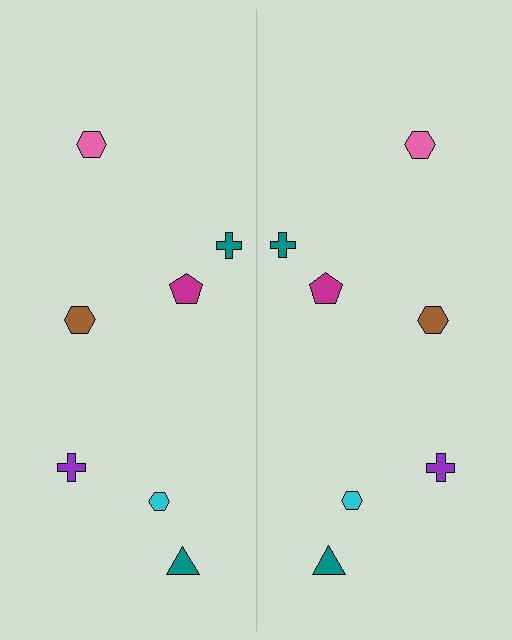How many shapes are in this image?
There are 14 shapes in this image.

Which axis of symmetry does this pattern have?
The pattern has a vertical axis of symmetry running through the center of the image.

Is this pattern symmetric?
Yes, this pattern has bilateral (reflection) symmetry.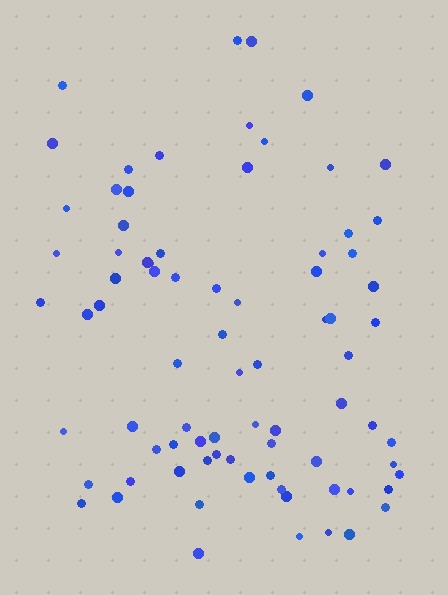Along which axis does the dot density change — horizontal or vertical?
Vertical.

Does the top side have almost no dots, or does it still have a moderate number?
Still a moderate number, just noticeably fewer than the bottom.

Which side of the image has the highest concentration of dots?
The bottom.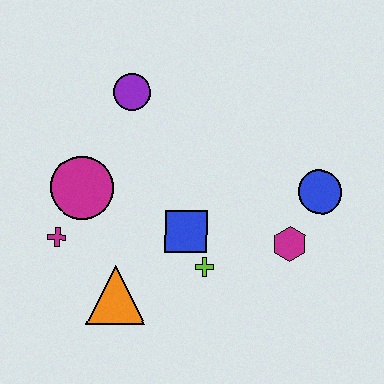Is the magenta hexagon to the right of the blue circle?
No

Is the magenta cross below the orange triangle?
No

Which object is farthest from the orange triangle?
The blue circle is farthest from the orange triangle.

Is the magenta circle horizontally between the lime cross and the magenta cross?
Yes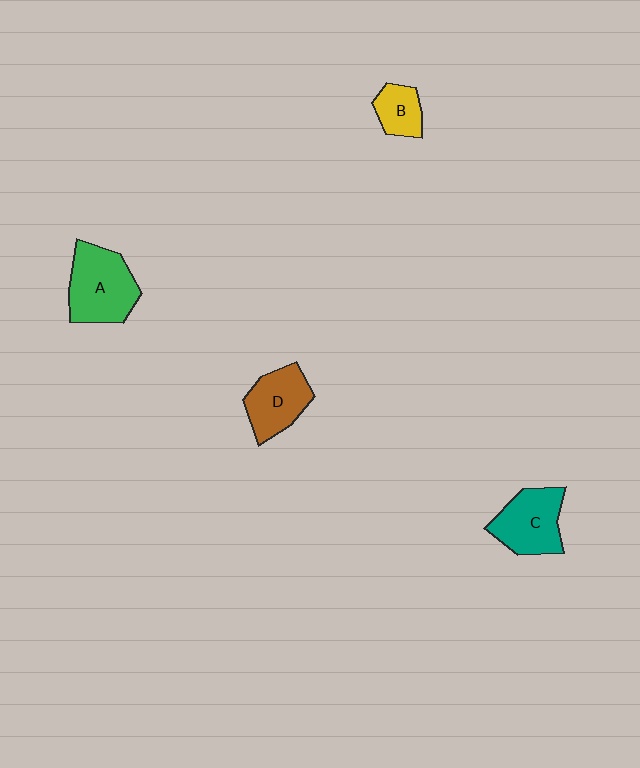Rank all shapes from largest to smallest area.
From largest to smallest: A (green), C (teal), D (brown), B (yellow).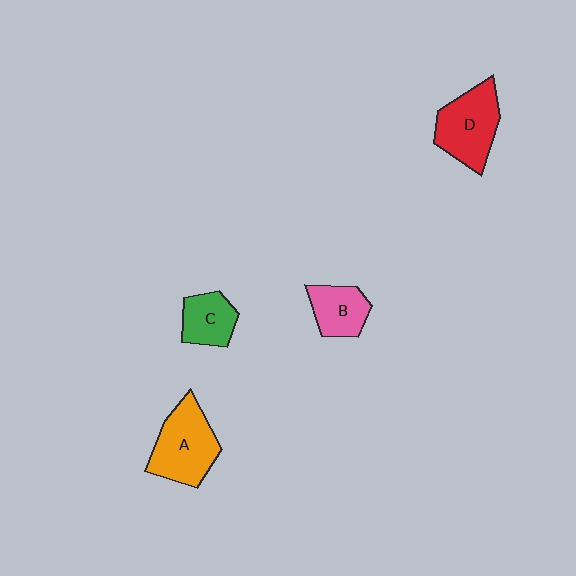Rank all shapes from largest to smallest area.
From largest to smallest: A (orange), D (red), B (pink), C (green).